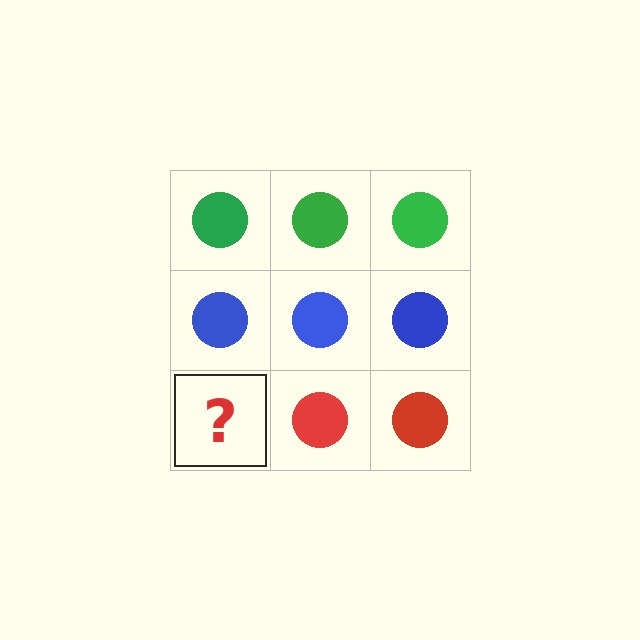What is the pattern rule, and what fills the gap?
The rule is that each row has a consistent color. The gap should be filled with a red circle.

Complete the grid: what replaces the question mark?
The question mark should be replaced with a red circle.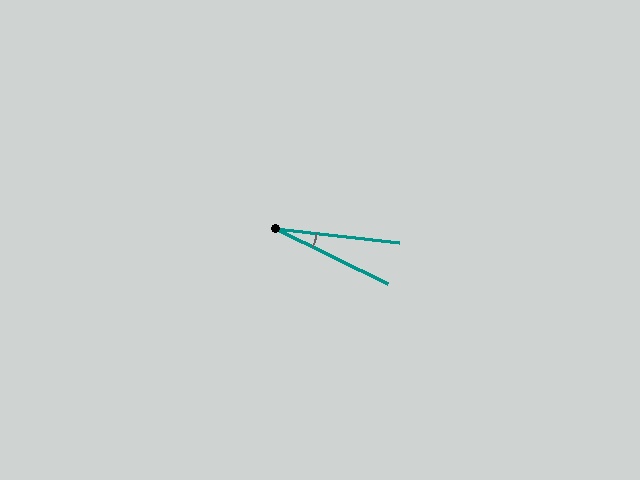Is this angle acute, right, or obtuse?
It is acute.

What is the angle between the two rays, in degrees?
Approximately 20 degrees.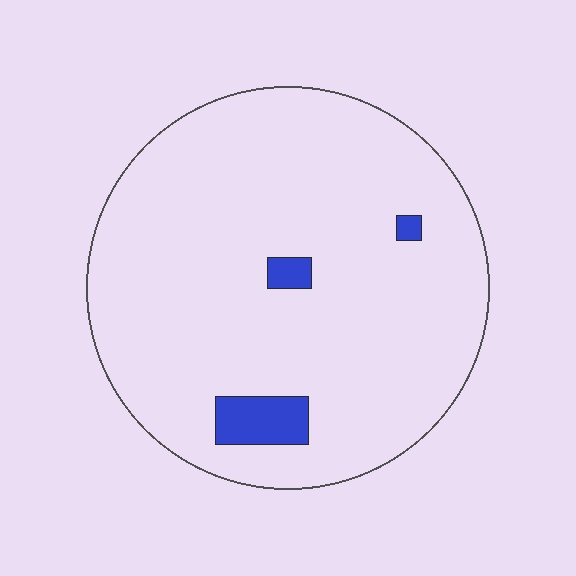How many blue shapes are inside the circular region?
3.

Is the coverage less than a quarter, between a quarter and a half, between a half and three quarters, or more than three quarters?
Less than a quarter.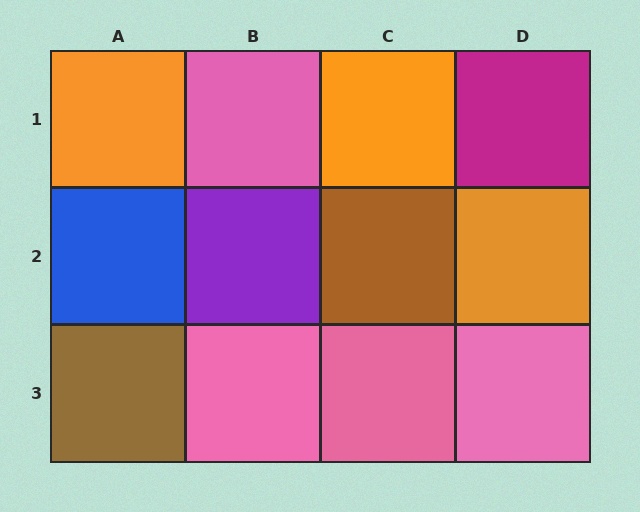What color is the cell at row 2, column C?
Brown.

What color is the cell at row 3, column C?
Pink.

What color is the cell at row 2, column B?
Purple.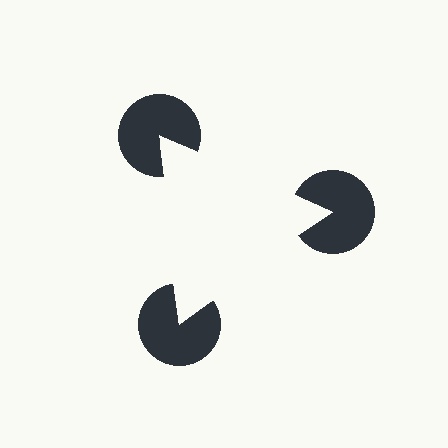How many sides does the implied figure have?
3 sides.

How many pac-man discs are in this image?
There are 3 — one at each vertex of the illusory triangle.